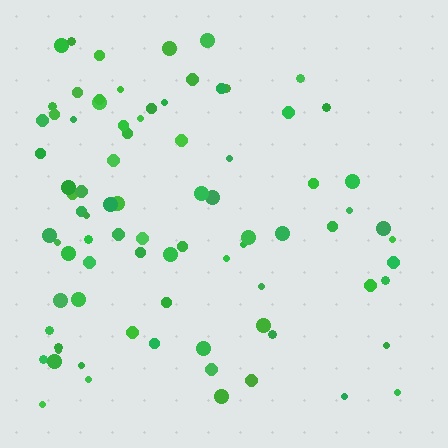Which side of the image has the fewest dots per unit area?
The right.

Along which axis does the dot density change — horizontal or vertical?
Horizontal.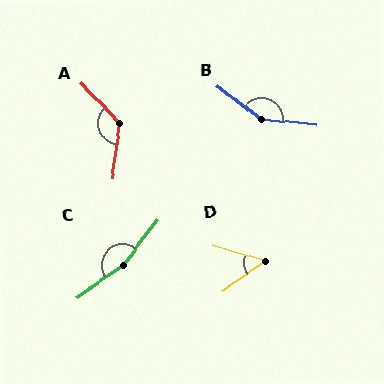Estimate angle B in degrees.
Approximately 148 degrees.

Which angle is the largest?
C, at approximately 162 degrees.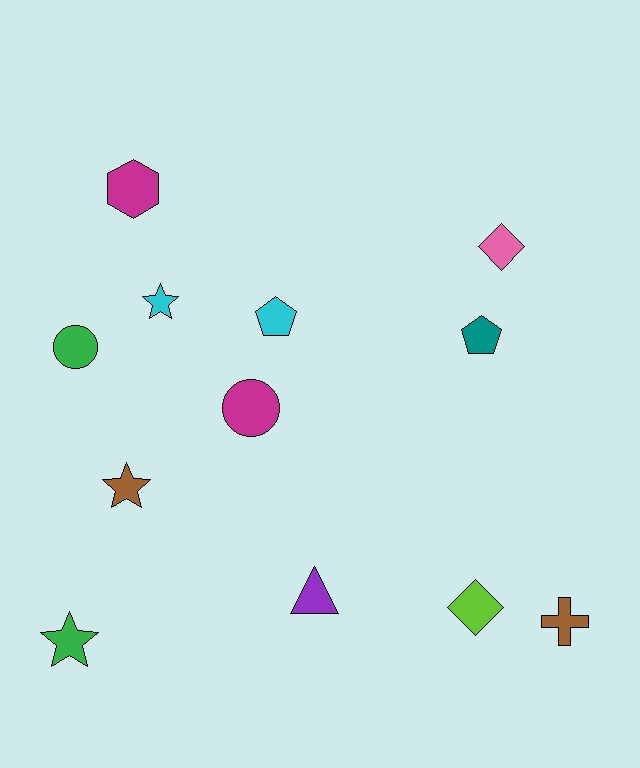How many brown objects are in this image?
There are 2 brown objects.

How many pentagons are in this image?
There are 2 pentagons.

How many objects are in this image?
There are 12 objects.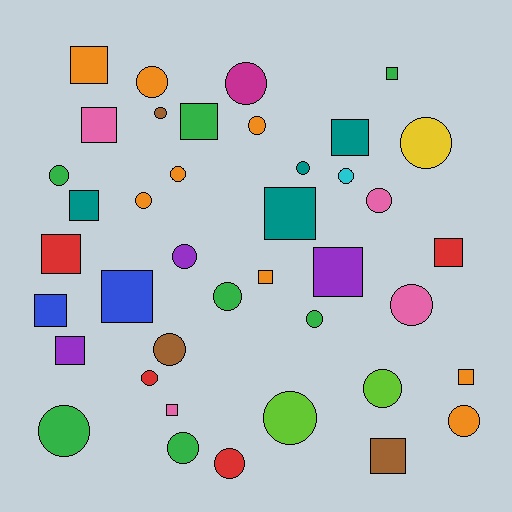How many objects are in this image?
There are 40 objects.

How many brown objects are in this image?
There are 3 brown objects.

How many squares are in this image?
There are 17 squares.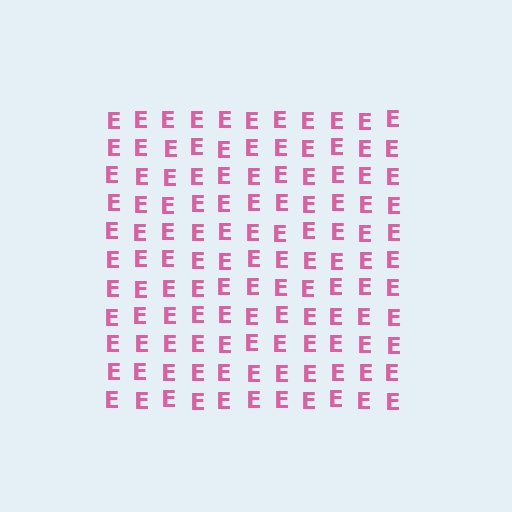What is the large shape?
The large shape is a square.